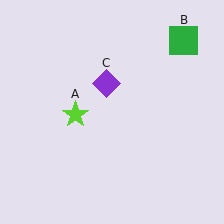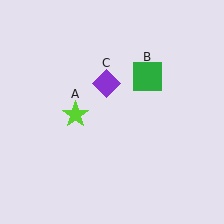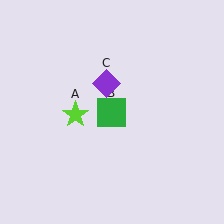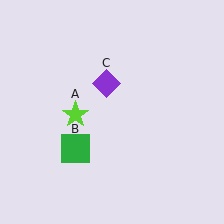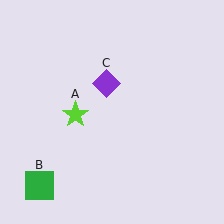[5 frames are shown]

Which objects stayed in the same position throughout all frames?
Lime star (object A) and purple diamond (object C) remained stationary.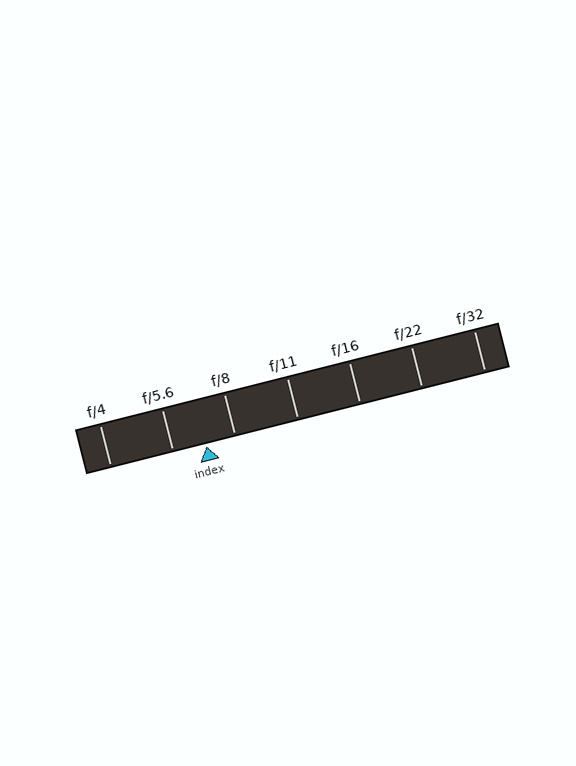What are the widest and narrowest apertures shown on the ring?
The widest aperture shown is f/4 and the narrowest is f/32.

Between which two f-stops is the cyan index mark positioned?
The index mark is between f/5.6 and f/8.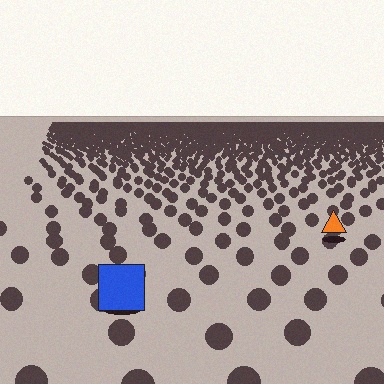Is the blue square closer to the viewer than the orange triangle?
Yes. The blue square is closer — you can tell from the texture gradient: the ground texture is coarser near it.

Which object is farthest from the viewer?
The orange triangle is farthest from the viewer. It appears smaller and the ground texture around it is denser.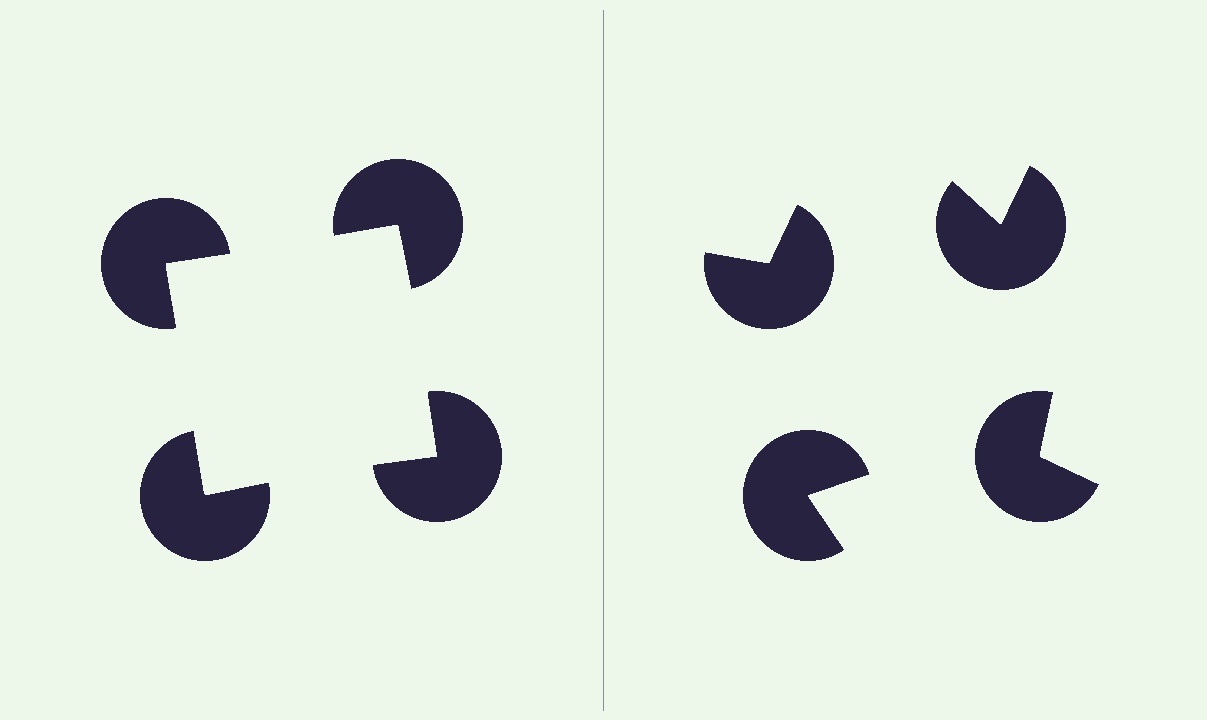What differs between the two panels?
The pac-man discs are positioned identically on both sides; only the wedge orientations differ. On the left they align to a square; on the right they are misaligned.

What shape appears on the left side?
An illusory square.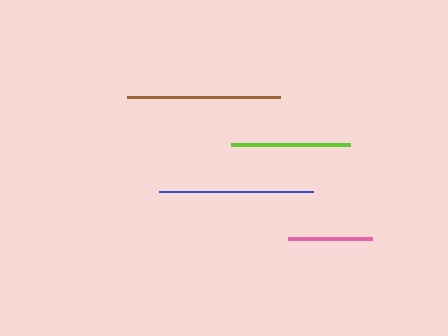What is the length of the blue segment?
The blue segment is approximately 154 pixels long.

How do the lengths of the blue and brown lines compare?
The blue and brown lines are approximately the same length.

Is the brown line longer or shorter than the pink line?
The brown line is longer than the pink line.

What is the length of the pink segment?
The pink segment is approximately 83 pixels long.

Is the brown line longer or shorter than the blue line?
The blue line is longer than the brown line.